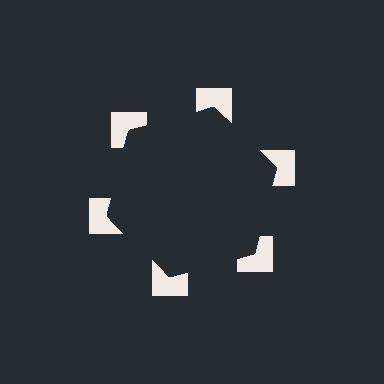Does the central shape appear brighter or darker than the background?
It typically appears slightly darker than the background, even though no actual brightness change is drawn.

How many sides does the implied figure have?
6 sides.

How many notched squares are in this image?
There are 6 — one at each vertex of the illusory hexagon.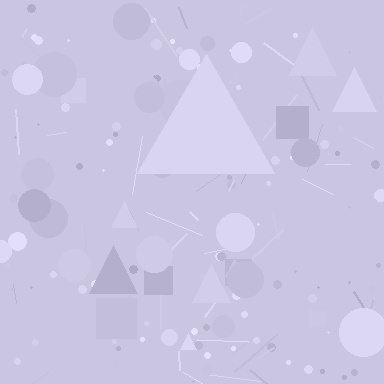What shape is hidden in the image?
A triangle is hidden in the image.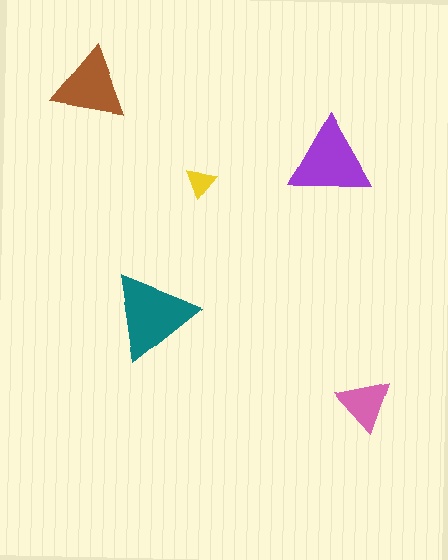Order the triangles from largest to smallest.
the teal one, the purple one, the brown one, the pink one, the yellow one.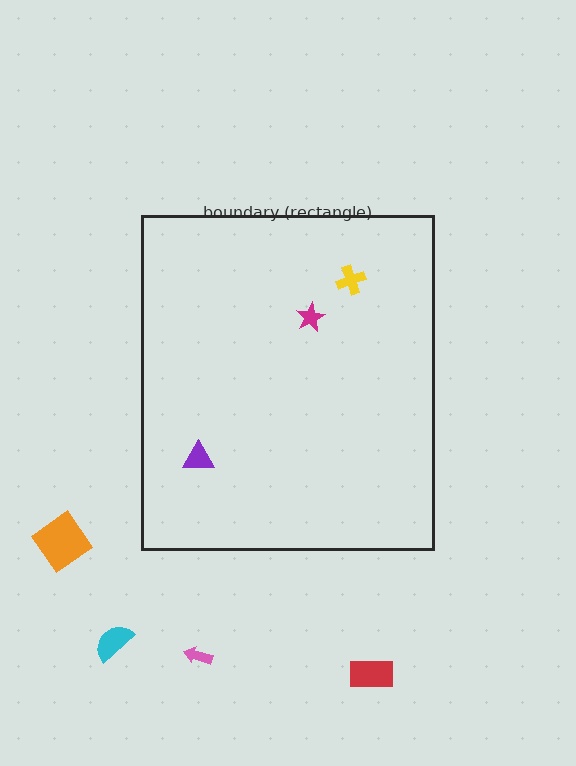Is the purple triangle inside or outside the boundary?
Inside.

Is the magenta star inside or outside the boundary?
Inside.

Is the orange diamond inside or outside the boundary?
Outside.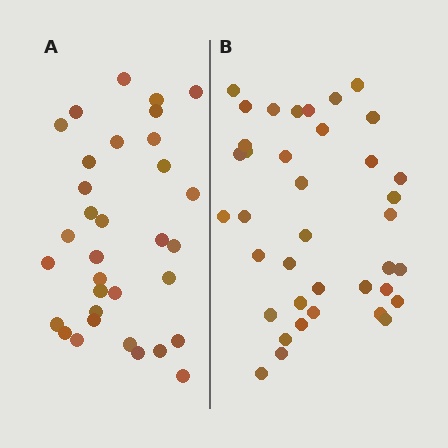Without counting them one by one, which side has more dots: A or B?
Region B (the right region) has more dots.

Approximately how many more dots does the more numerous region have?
Region B has about 5 more dots than region A.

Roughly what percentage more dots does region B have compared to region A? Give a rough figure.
About 15% more.